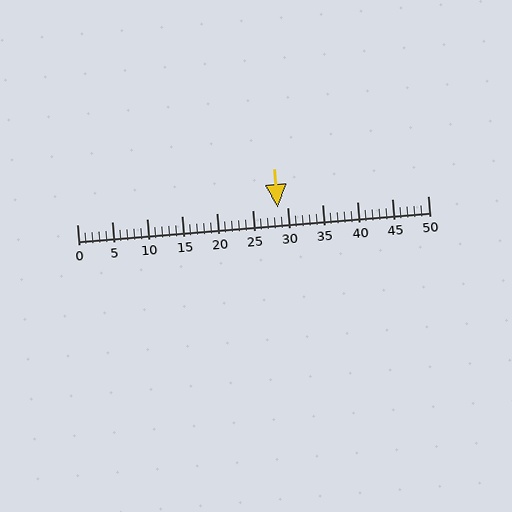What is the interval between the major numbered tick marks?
The major tick marks are spaced 5 units apart.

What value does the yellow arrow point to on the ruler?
The yellow arrow points to approximately 29.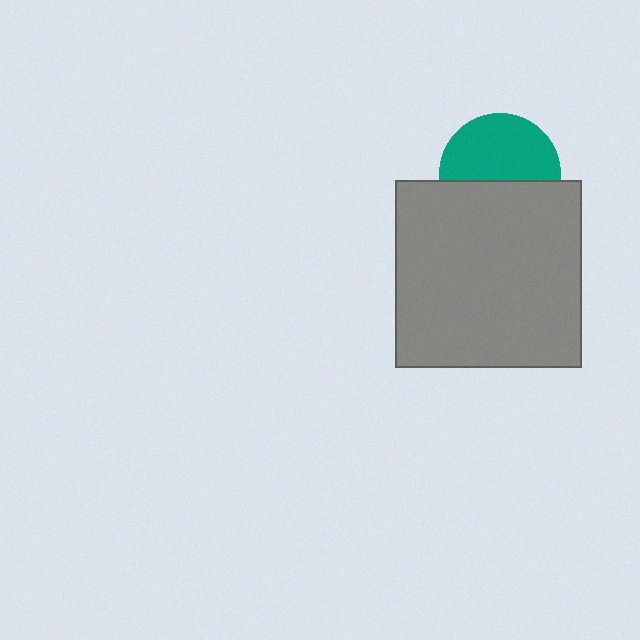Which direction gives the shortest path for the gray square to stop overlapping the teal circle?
Moving down gives the shortest separation.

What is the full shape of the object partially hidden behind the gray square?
The partially hidden object is a teal circle.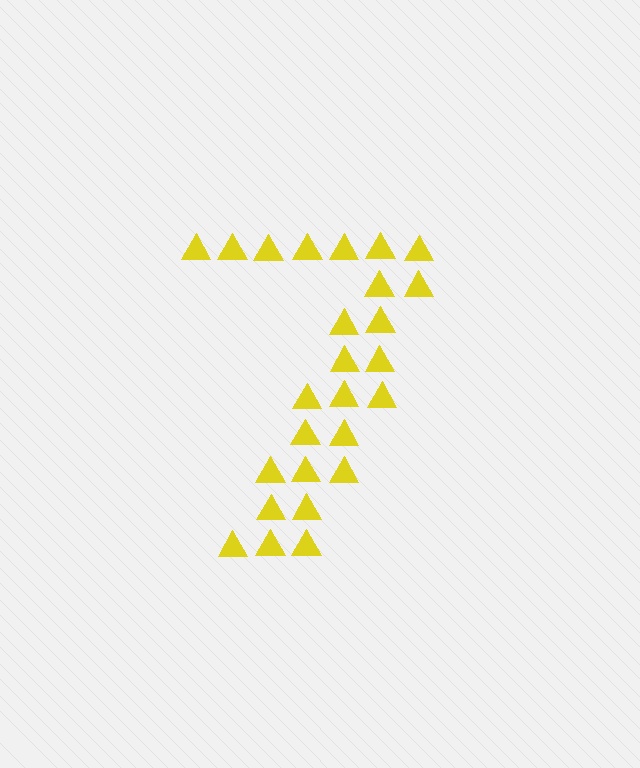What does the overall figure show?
The overall figure shows the digit 7.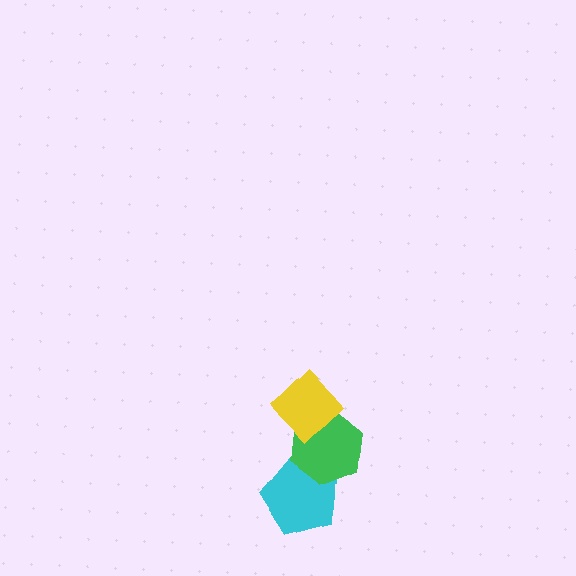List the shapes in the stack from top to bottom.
From top to bottom: the yellow diamond, the green hexagon, the cyan pentagon.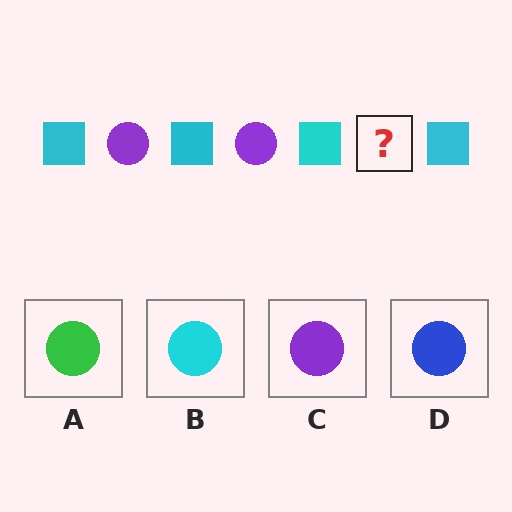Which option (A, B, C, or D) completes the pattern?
C.